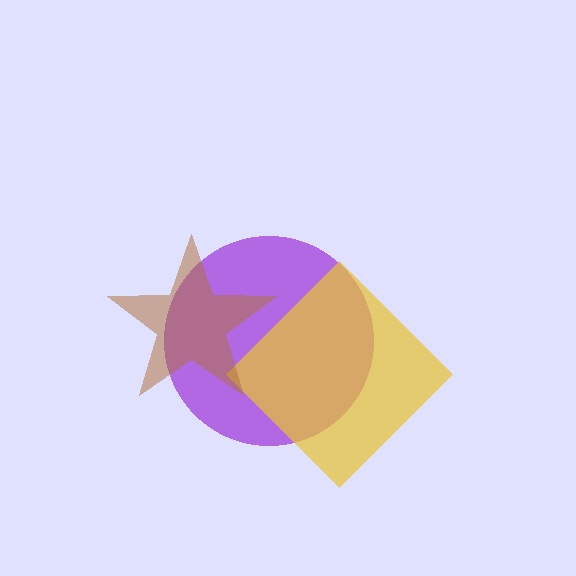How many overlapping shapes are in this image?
There are 3 overlapping shapes in the image.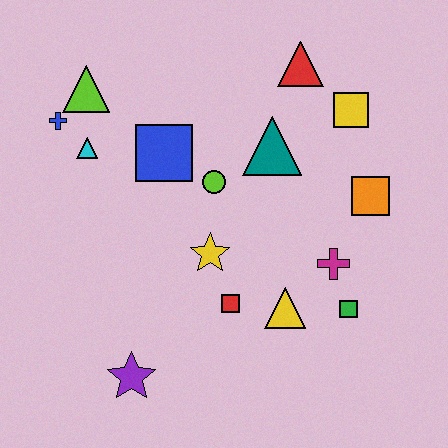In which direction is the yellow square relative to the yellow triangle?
The yellow square is above the yellow triangle.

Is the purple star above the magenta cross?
No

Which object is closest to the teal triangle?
The lime circle is closest to the teal triangle.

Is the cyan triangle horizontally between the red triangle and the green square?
No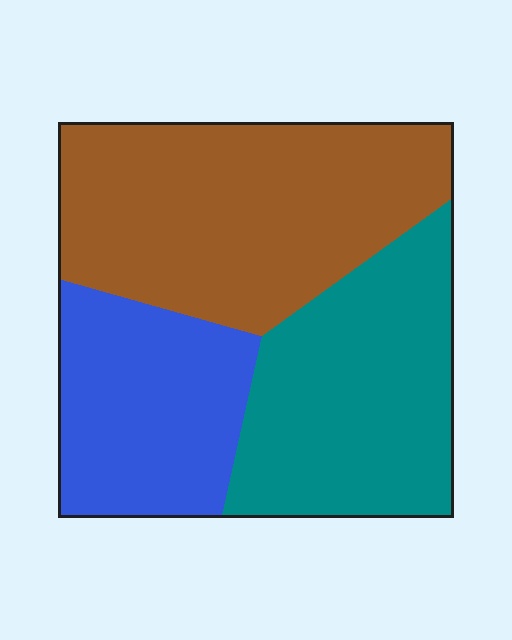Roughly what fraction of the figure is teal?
Teal takes up between a sixth and a third of the figure.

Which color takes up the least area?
Blue, at roughly 25%.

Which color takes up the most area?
Brown, at roughly 40%.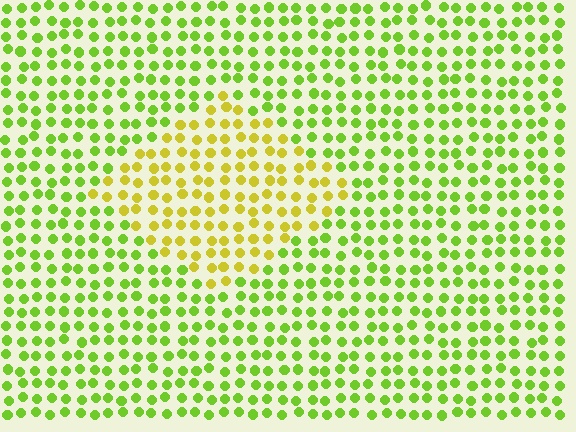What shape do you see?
I see a diamond.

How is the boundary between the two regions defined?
The boundary is defined purely by a slight shift in hue (about 36 degrees). Spacing, size, and orientation are identical on both sides.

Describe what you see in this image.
The image is filled with small lime elements in a uniform arrangement. A diamond-shaped region is visible where the elements are tinted to a slightly different hue, forming a subtle color boundary.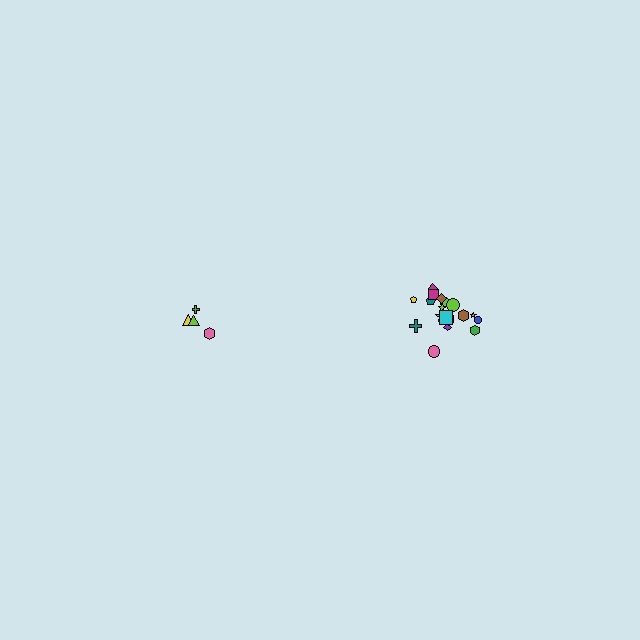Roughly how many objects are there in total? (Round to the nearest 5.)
Roughly 20 objects in total.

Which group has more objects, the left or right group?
The right group.